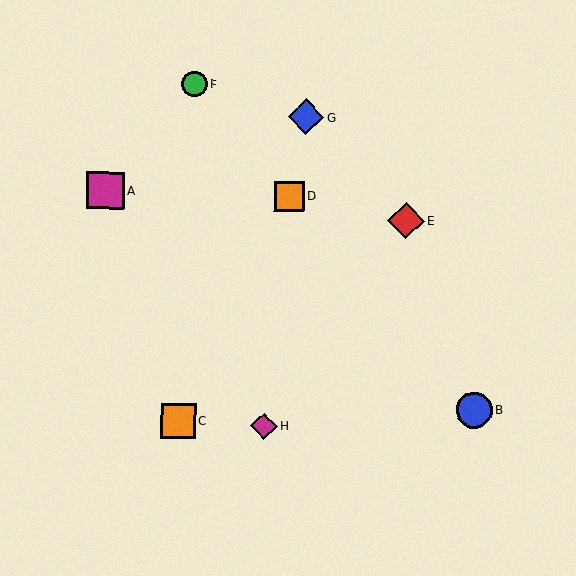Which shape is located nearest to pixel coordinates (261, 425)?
The magenta diamond (labeled H) at (264, 426) is nearest to that location.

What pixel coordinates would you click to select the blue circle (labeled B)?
Click at (474, 410) to select the blue circle B.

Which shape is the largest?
The magenta square (labeled A) is the largest.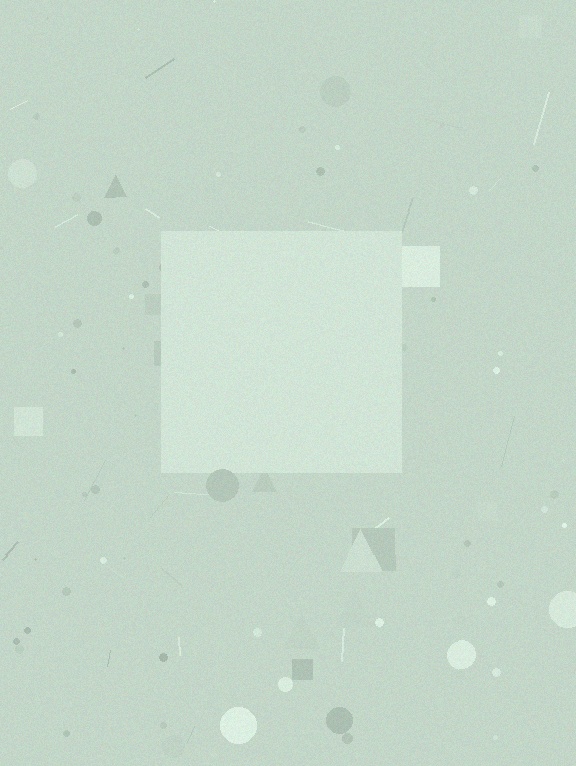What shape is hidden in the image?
A square is hidden in the image.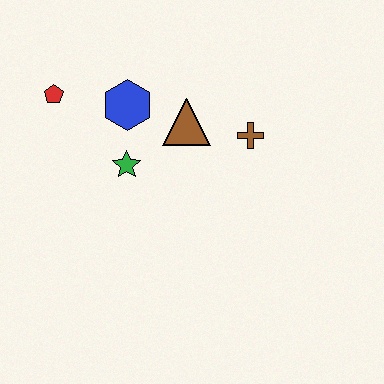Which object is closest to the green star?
The blue hexagon is closest to the green star.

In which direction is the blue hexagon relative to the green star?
The blue hexagon is above the green star.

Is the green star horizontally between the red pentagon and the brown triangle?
Yes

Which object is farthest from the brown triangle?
The red pentagon is farthest from the brown triangle.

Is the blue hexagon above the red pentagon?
No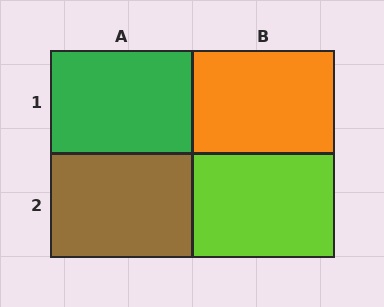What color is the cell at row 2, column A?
Brown.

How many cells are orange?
1 cell is orange.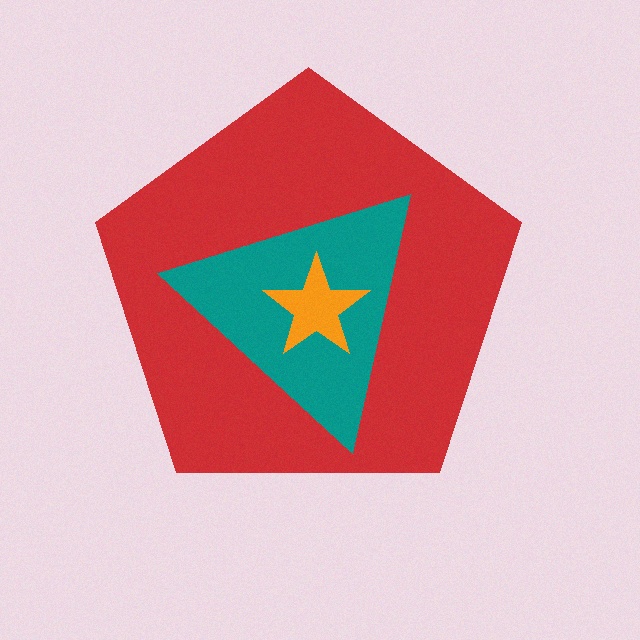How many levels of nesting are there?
3.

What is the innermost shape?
The orange star.